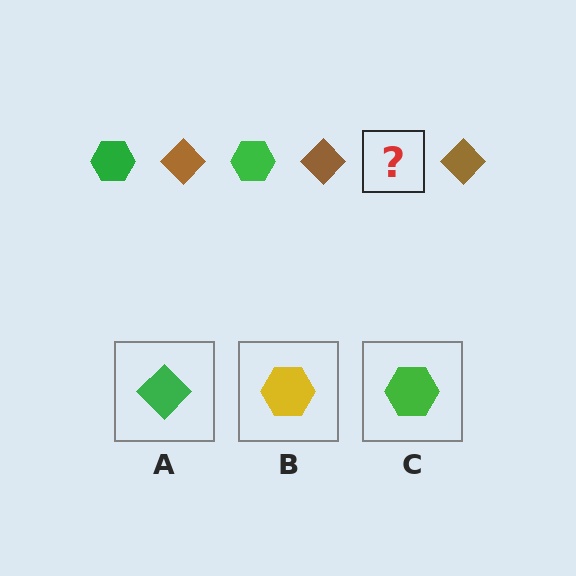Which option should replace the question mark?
Option C.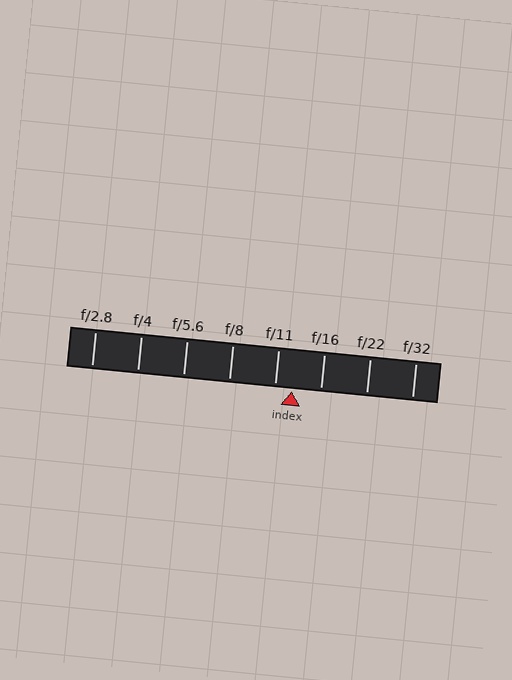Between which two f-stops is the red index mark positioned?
The index mark is between f/11 and f/16.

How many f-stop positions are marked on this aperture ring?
There are 8 f-stop positions marked.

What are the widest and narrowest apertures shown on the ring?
The widest aperture shown is f/2.8 and the narrowest is f/32.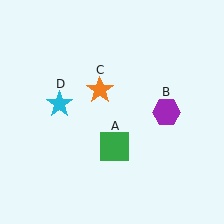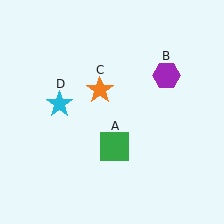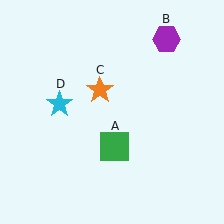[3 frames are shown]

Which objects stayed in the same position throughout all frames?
Green square (object A) and orange star (object C) and cyan star (object D) remained stationary.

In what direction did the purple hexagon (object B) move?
The purple hexagon (object B) moved up.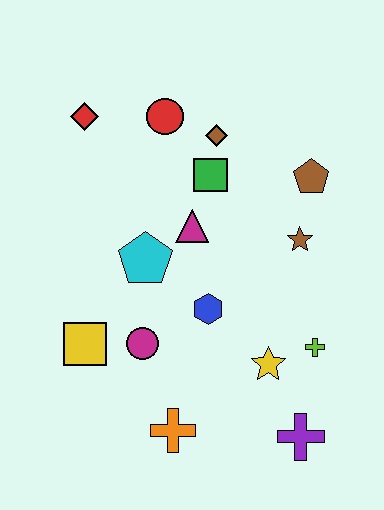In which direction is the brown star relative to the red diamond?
The brown star is to the right of the red diamond.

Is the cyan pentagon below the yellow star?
No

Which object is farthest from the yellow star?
The red diamond is farthest from the yellow star.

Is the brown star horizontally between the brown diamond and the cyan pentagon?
No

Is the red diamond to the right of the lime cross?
No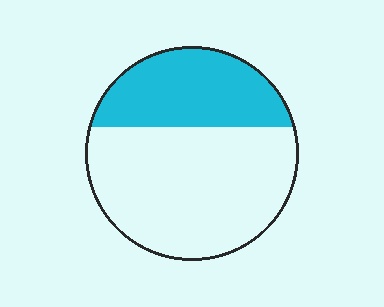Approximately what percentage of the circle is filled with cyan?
Approximately 35%.